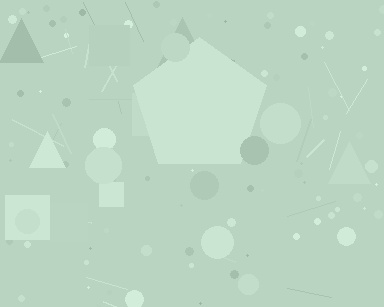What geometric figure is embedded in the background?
A pentagon is embedded in the background.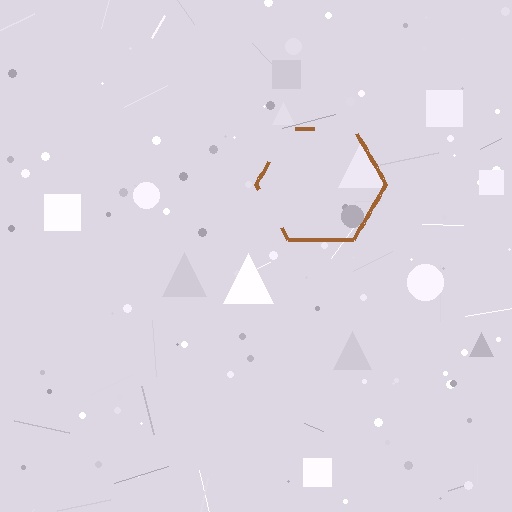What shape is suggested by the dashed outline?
The dashed outline suggests a hexagon.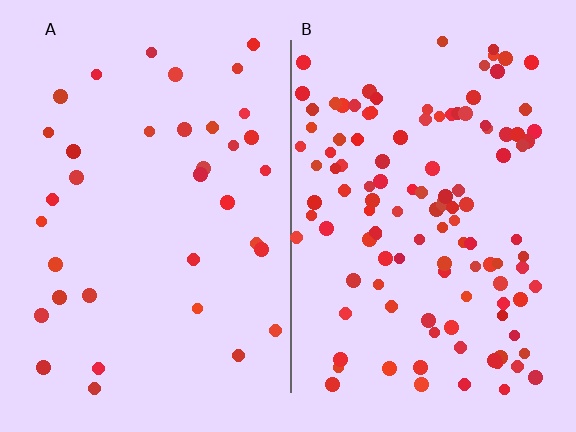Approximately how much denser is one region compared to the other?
Approximately 3.2× — region B over region A.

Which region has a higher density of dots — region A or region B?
B (the right).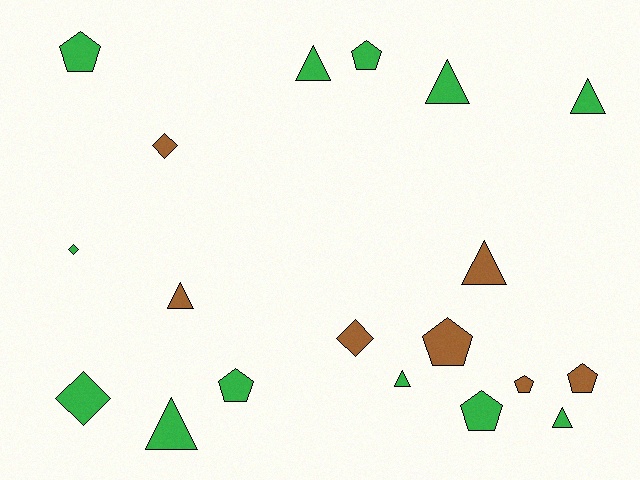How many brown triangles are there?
There are 2 brown triangles.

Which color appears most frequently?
Green, with 12 objects.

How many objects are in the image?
There are 19 objects.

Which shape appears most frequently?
Triangle, with 8 objects.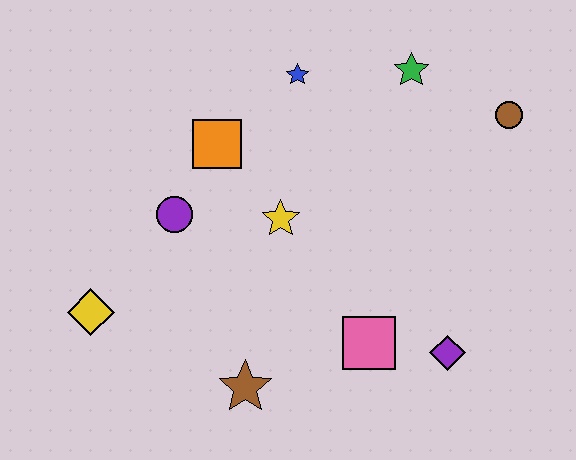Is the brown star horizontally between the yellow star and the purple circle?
Yes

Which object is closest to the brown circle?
The green star is closest to the brown circle.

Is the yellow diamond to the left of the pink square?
Yes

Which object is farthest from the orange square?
The purple diamond is farthest from the orange square.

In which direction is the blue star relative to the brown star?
The blue star is above the brown star.